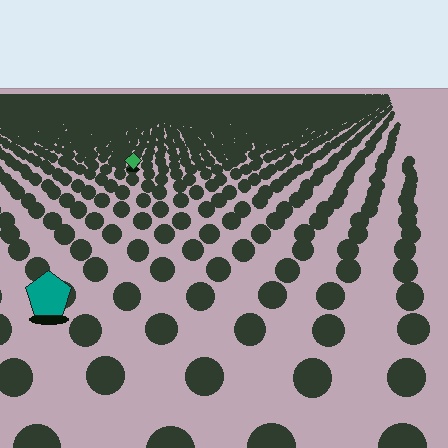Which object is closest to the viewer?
The teal pentagon is closest. The texture marks near it are larger and more spread out.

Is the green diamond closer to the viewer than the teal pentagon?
No. The teal pentagon is closer — you can tell from the texture gradient: the ground texture is coarser near it.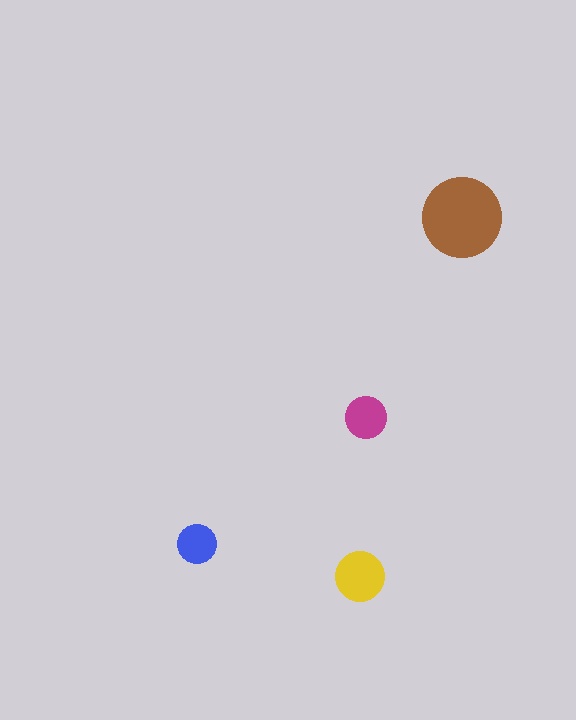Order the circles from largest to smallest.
the brown one, the yellow one, the magenta one, the blue one.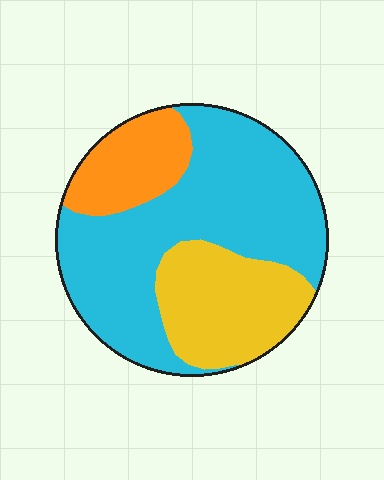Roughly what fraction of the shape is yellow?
Yellow covers roughly 25% of the shape.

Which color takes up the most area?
Cyan, at roughly 60%.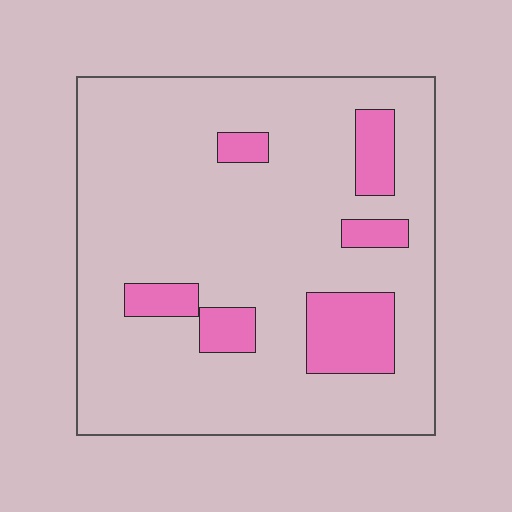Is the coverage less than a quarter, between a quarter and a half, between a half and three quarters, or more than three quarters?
Less than a quarter.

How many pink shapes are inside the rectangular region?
6.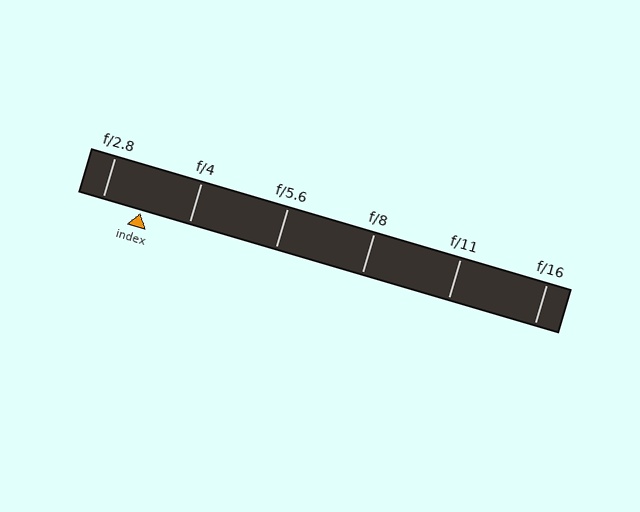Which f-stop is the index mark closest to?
The index mark is closest to f/2.8.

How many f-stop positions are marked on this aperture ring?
There are 6 f-stop positions marked.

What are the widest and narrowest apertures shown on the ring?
The widest aperture shown is f/2.8 and the narrowest is f/16.